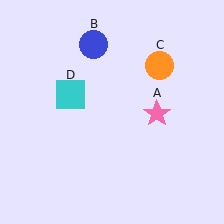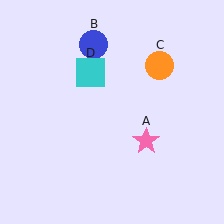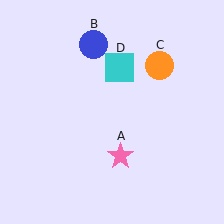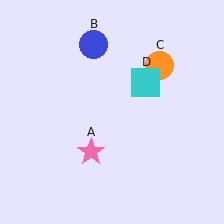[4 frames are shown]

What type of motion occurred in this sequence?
The pink star (object A), cyan square (object D) rotated clockwise around the center of the scene.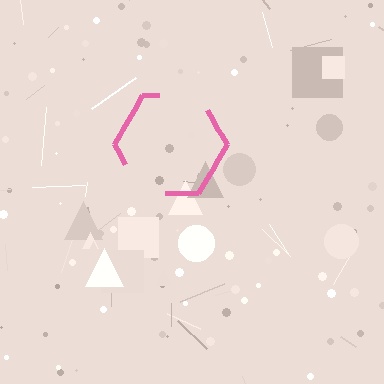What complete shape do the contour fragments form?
The contour fragments form a hexagon.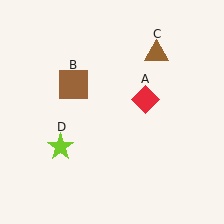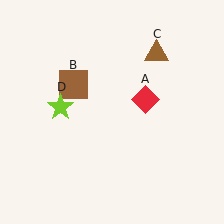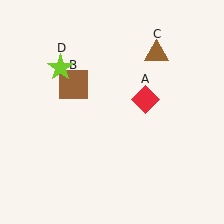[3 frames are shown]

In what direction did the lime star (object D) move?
The lime star (object D) moved up.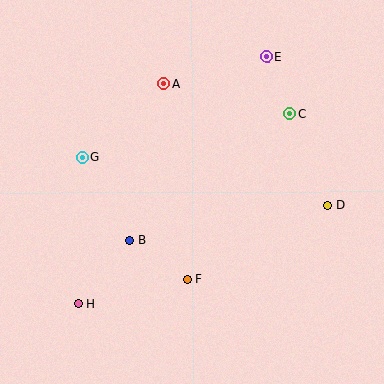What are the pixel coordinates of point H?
Point H is at (79, 304).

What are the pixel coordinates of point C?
Point C is at (290, 113).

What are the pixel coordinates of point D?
Point D is at (328, 206).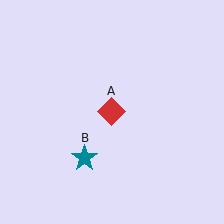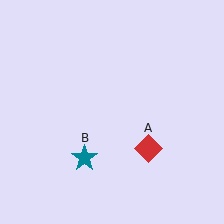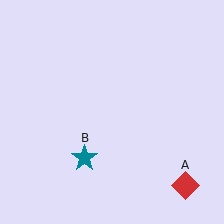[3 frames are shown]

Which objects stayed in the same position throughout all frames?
Teal star (object B) remained stationary.